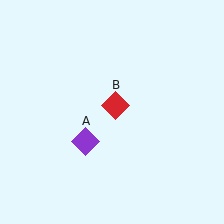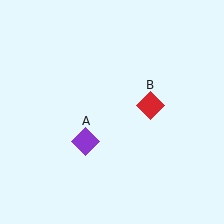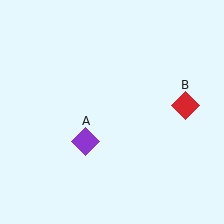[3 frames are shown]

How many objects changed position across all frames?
1 object changed position: red diamond (object B).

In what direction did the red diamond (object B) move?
The red diamond (object B) moved right.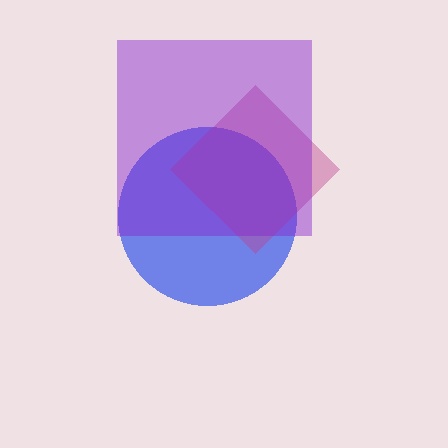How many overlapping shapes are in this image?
There are 3 overlapping shapes in the image.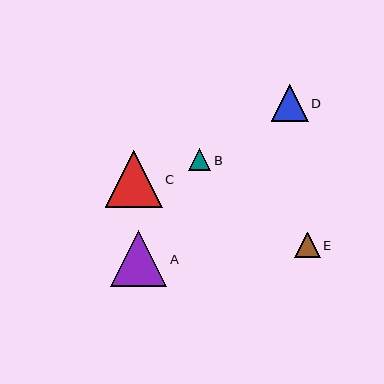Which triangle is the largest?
Triangle C is the largest with a size of approximately 57 pixels.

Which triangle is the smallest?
Triangle B is the smallest with a size of approximately 22 pixels.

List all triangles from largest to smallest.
From largest to smallest: C, A, D, E, B.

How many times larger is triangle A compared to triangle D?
Triangle A is approximately 1.5 times the size of triangle D.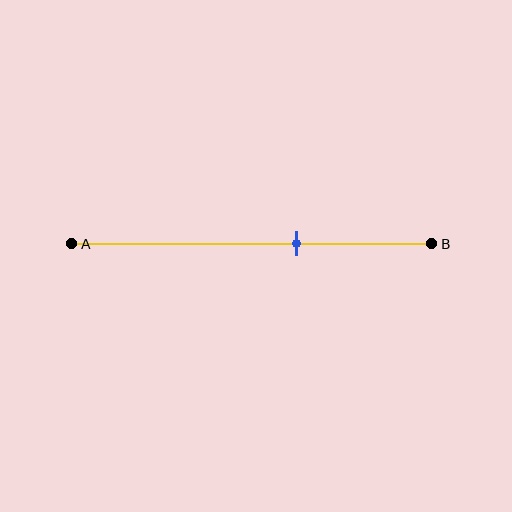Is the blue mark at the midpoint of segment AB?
No, the mark is at about 60% from A, not at the 50% midpoint.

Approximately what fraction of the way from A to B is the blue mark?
The blue mark is approximately 60% of the way from A to B.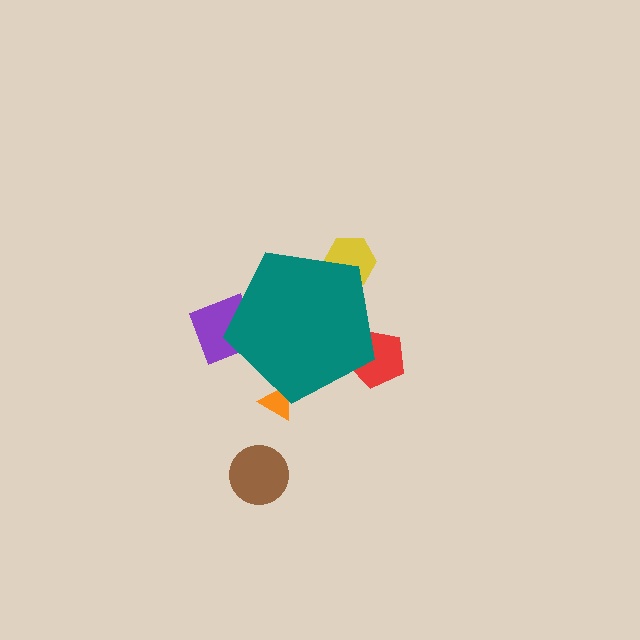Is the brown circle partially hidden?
No, the brown circle is fully visible.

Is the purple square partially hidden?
Yes, the purple square is partially hidden behind the teal pentagon.